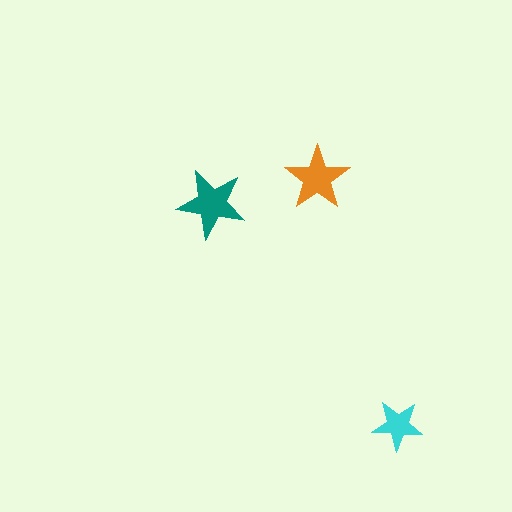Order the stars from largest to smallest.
the teal one, the orange one, the cyan one.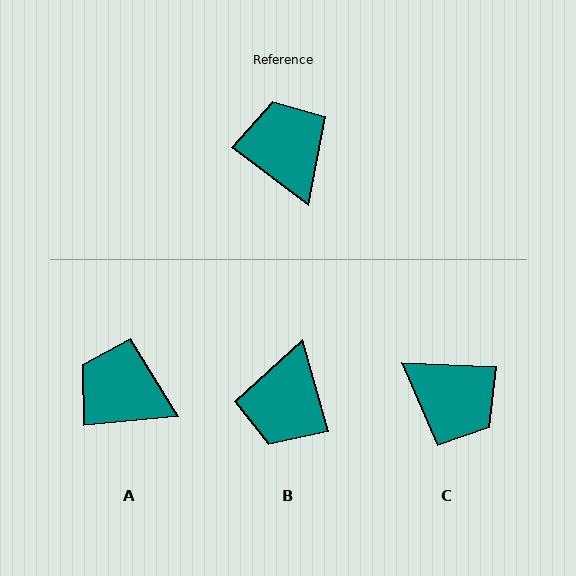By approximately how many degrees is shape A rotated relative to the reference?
Approximately 43 degrees counter-clockwise.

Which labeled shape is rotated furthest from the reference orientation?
C, about 146 degrees away.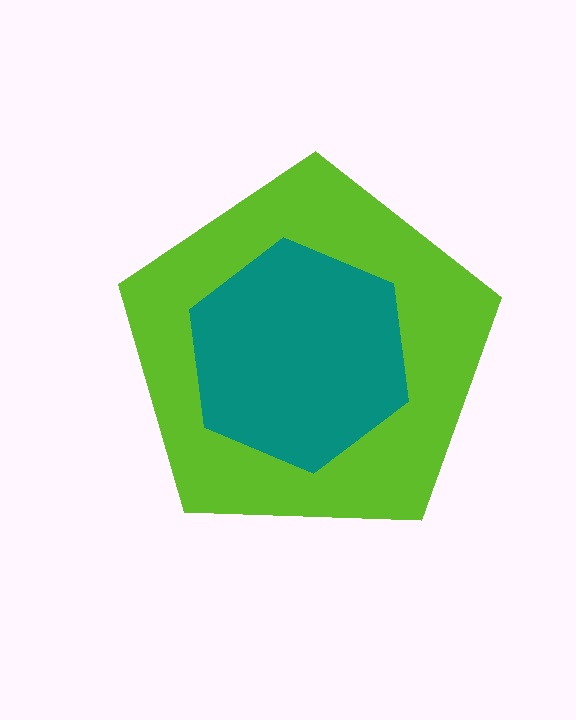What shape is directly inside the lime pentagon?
The teal hexagon.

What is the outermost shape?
The lime pentagon.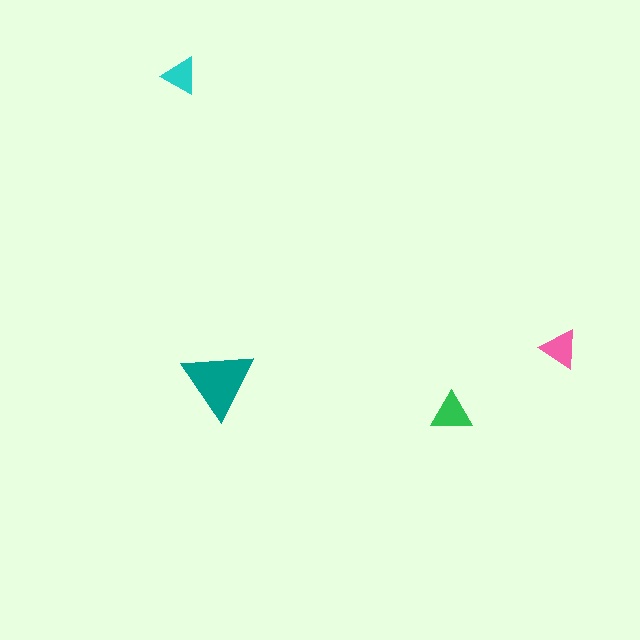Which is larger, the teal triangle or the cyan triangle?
The teal one.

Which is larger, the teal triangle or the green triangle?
The teal one.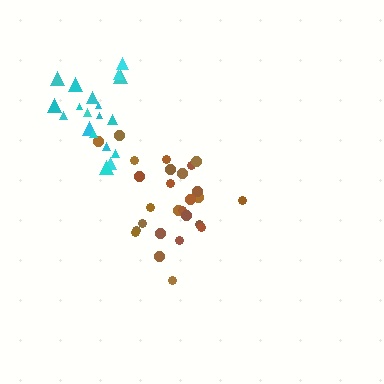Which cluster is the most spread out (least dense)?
Cyan.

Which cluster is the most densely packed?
Brown.